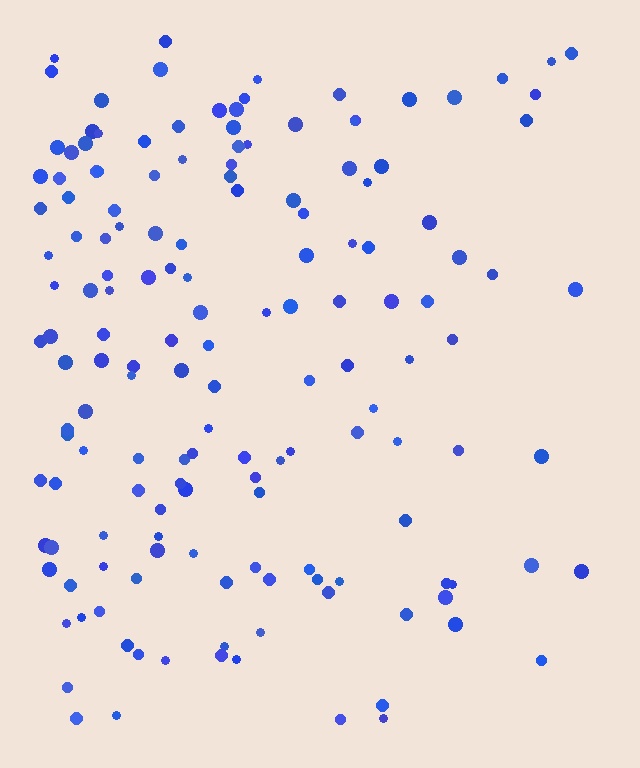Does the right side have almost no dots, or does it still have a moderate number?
Still a moderate number, just noticeably fewer than the left.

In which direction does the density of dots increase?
From right to left, with the left side densest.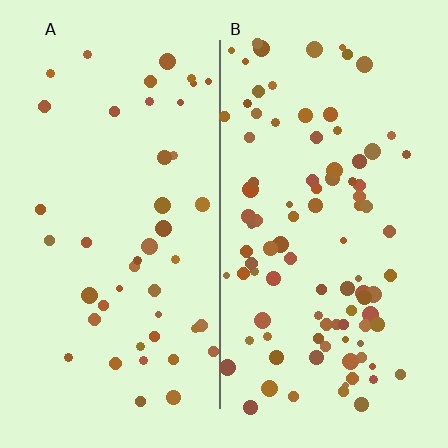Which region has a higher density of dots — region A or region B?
B (the right).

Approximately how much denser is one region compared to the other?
Approximately 2.1× — region B over region A.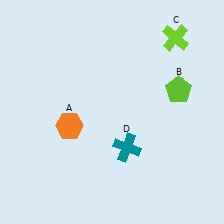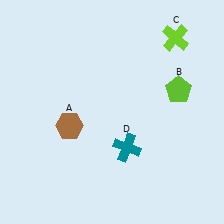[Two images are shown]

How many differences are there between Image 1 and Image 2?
There is 1 difference between the two images.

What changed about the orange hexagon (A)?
In Image 1, A is orange. In Image 2, it changed to brown.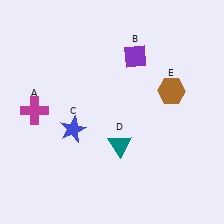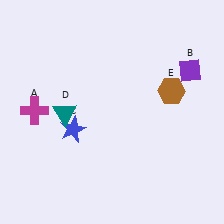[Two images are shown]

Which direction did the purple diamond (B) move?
The purple diamond (B) moved right.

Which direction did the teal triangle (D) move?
The teal triangle (D) moved left.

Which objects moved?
The objects that moved are: the purple diamond (B), the teal triangle (D).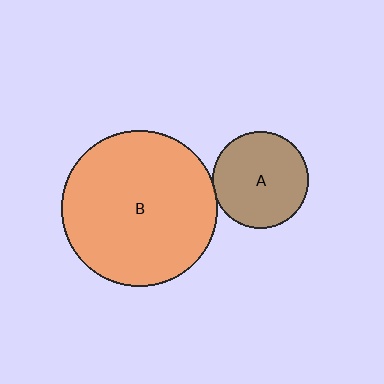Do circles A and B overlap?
Yes.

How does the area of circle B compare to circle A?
Approximately 2.6 times.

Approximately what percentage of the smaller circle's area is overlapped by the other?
Approximately 5%.